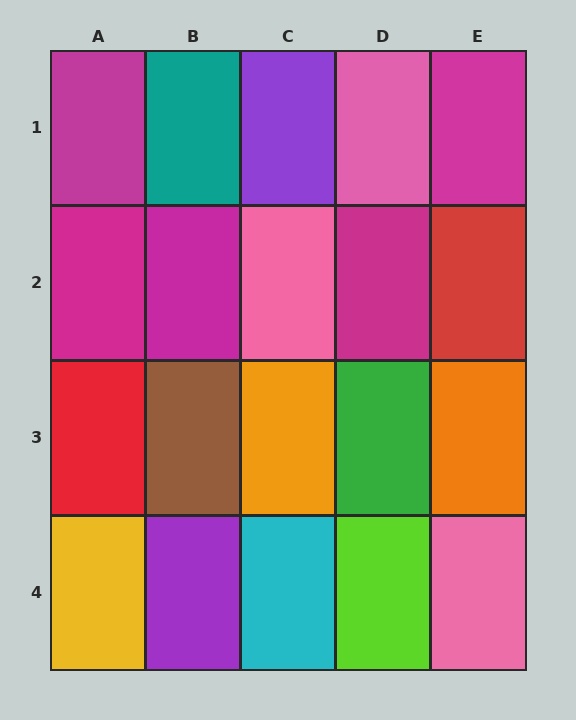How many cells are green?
1 cell is green.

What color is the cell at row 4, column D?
Lime.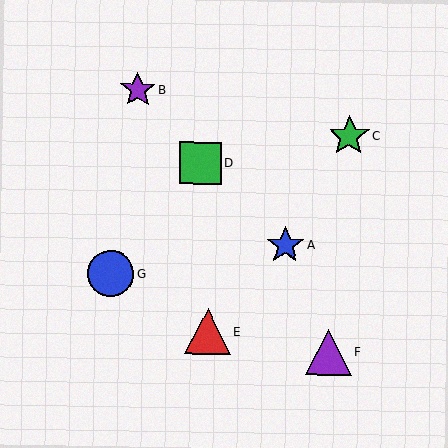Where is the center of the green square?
The center of the green square is at (200, 163).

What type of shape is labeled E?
Shape E is a red triangle.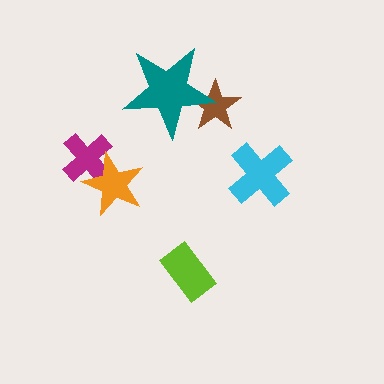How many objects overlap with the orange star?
1 object overlaps with the orange star.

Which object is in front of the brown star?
The teal star is in front of the brown star.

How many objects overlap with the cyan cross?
0 objects overlap with the cyan cross.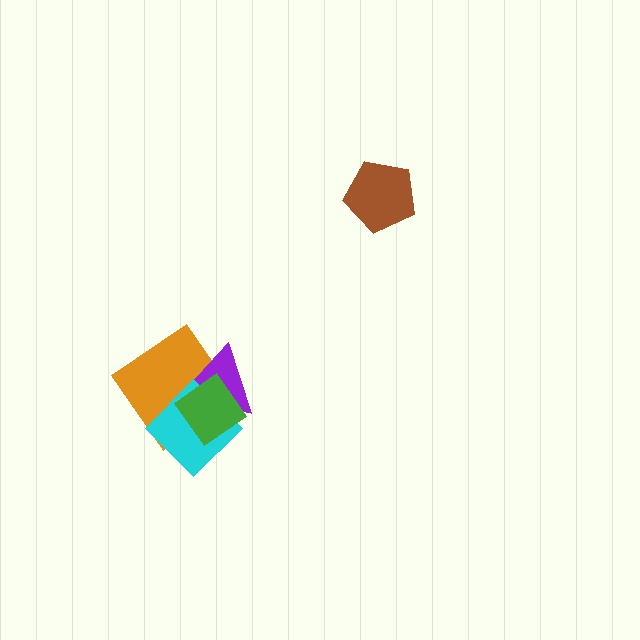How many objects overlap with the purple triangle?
3 objects overlap with the purple triangle.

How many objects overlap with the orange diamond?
3 objects overlap with the orange diamond.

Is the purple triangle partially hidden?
Yes, it is partially covered by another shape.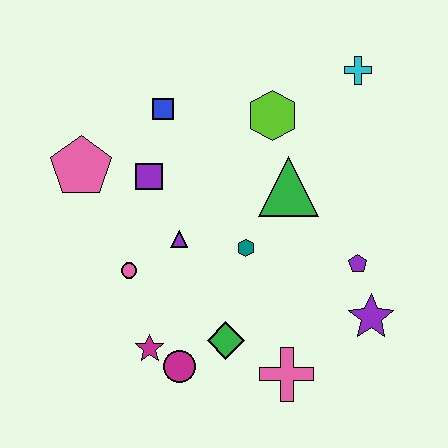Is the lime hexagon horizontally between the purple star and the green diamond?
Yes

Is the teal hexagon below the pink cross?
No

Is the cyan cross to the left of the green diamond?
No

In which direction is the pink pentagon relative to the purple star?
The pink pentagon is to the left of the purple star.